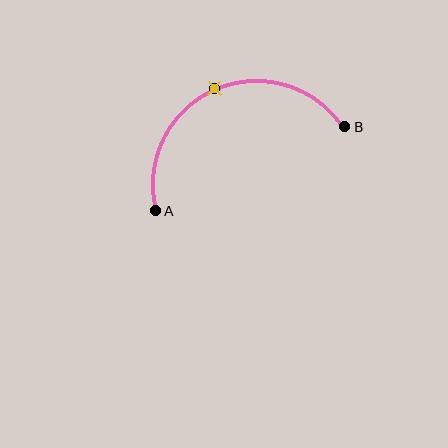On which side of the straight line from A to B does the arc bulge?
The arc bulges above the straight line connecting A and B.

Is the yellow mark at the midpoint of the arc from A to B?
Yes. The yellow mark lies on the arc at equal arc-length from both A and B — it is the arc midpoint.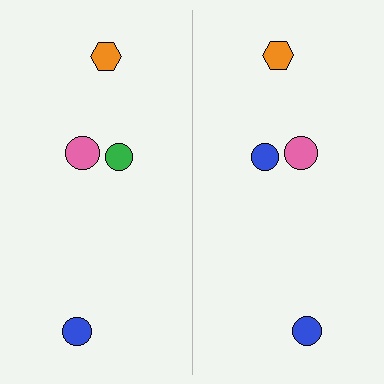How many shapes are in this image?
There are 8 shapes in this image.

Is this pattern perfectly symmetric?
No, the pattern is not perfectly symmetric. The blue circle on the right side breaks the symmetry — its mirror counterpart is green.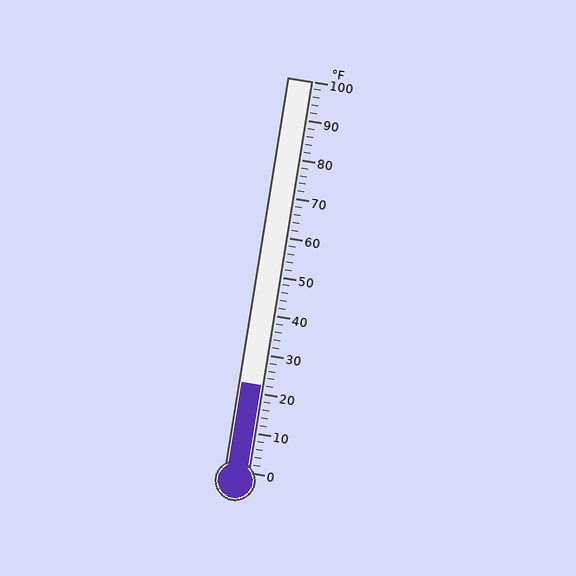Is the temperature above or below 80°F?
The temperature is below 80°F.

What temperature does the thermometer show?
The thermometer shows approximately 22°F.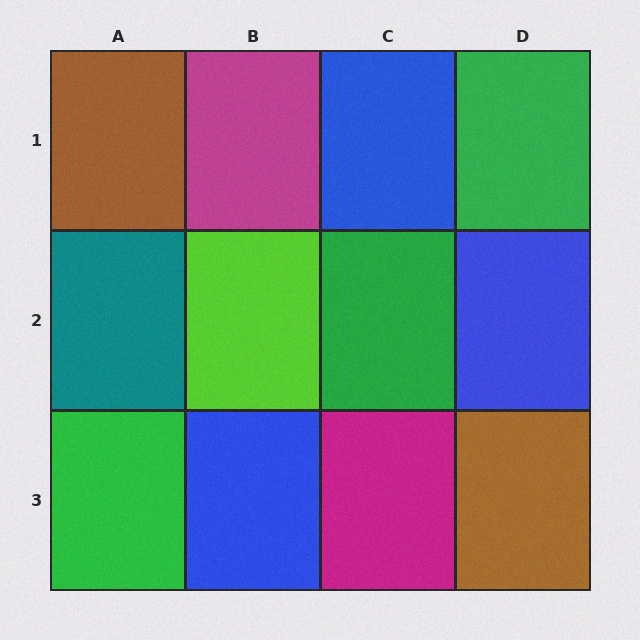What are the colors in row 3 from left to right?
Green, blue, magenta, brown.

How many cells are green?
3 cells are green.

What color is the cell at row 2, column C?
Green.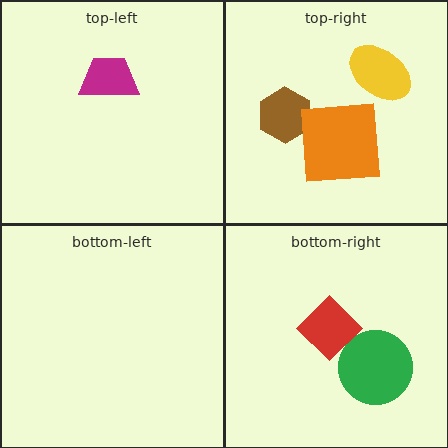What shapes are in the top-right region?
The yellow ellipse, the brown hexagon, the orange square.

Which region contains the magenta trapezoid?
The top-left region.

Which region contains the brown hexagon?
The top-right region.